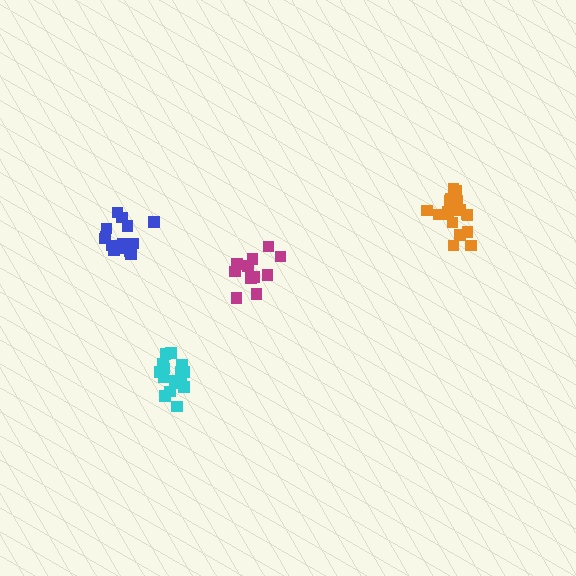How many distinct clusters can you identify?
There are 4 distinct clusters.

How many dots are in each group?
Group 1: 17 dots, Group 2: 11 dots, Group 3: 17 dots, Group 4: 15 dots (60 total).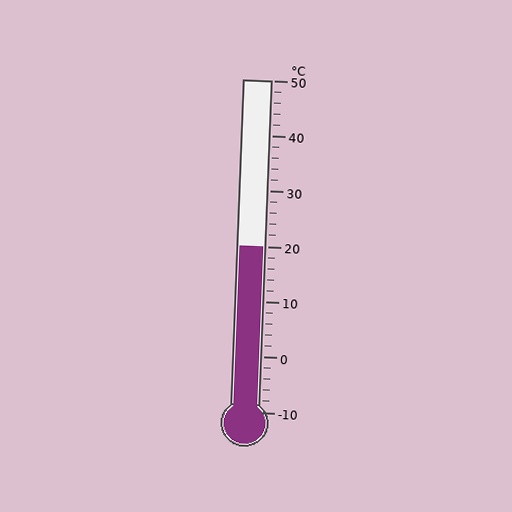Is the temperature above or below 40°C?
The temperature is below 40°C.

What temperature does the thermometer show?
The thermometer shows approximately 20°C.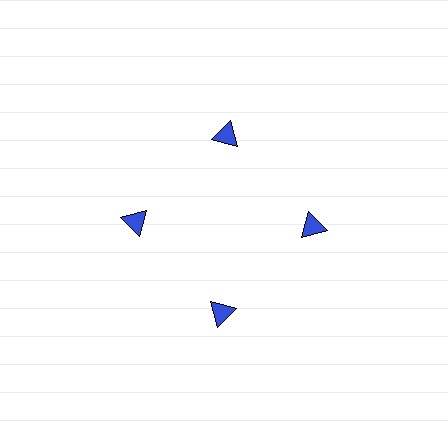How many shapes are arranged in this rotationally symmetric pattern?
There are 4 shapes, arranged in 4 groups of 1.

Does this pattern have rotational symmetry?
Yes, this pattern has 4-fold rotational symmetry. It looks the same after rotating 90 degrees around the center.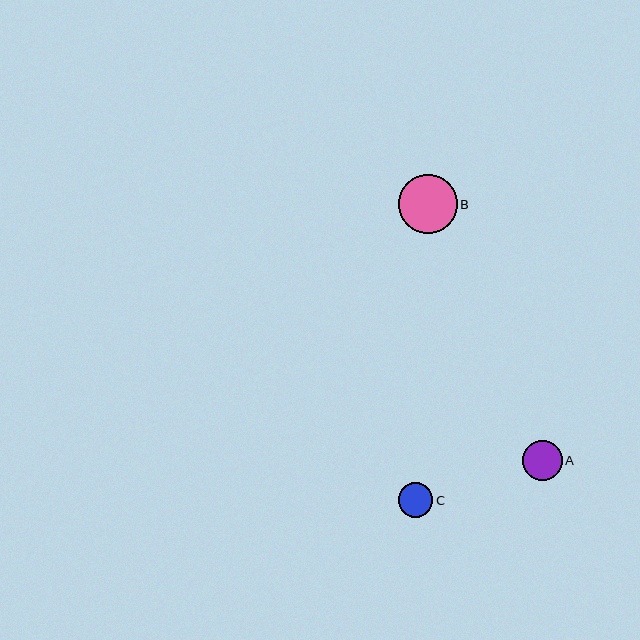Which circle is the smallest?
Circle C is the smallest with a size of approximately 34 pixels.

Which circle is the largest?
Circle B is the largest with a size of approximately 59 pixels.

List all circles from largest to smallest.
From largest to smallest: B, A, C.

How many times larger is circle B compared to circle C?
Circle B is approximately 1.7 times the size of circle C.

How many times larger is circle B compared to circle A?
Circle B is approximately 1.5 times the size of circle A.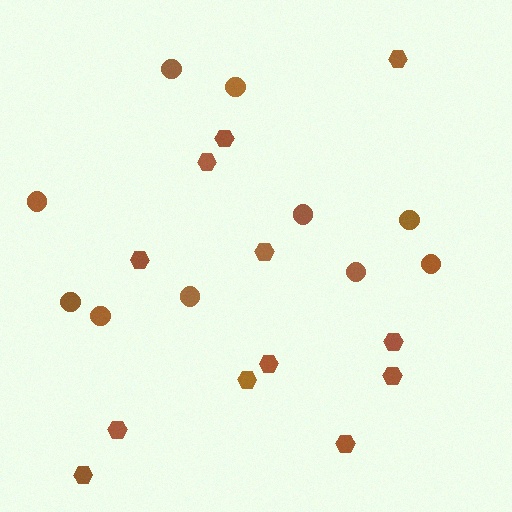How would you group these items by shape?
There are 2 groups: one group of circles (10) and one group of hexagons (12).